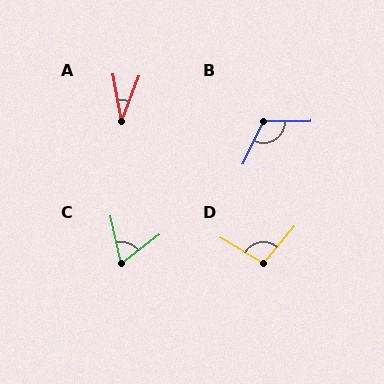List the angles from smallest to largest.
A (31°), C (65°), D (99°), B (116°).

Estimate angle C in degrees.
Approximately 65 degrees.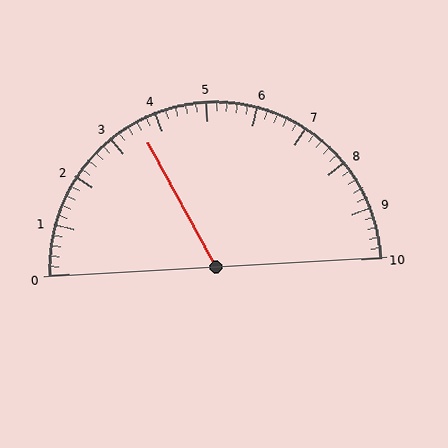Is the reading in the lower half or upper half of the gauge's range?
The reading is in the lower half of the range (0 to 10).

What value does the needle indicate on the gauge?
The needle indicates approximately 3.6.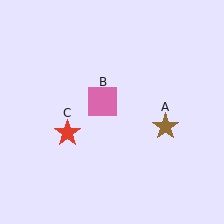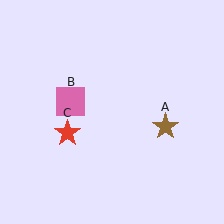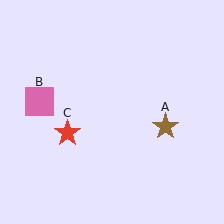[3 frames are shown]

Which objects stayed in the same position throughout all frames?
Brown star (object A) and red star (object C) remained stationary.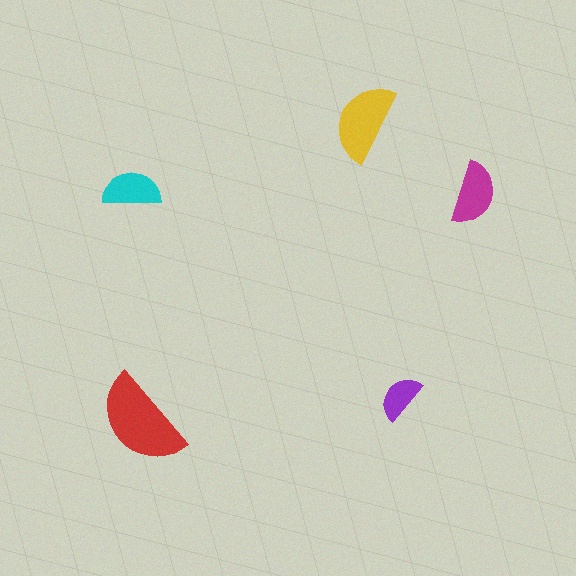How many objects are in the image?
There are 5 objects in the image.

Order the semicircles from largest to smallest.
the red one, the yellow one, the magenta one, the cyan one, the purple one.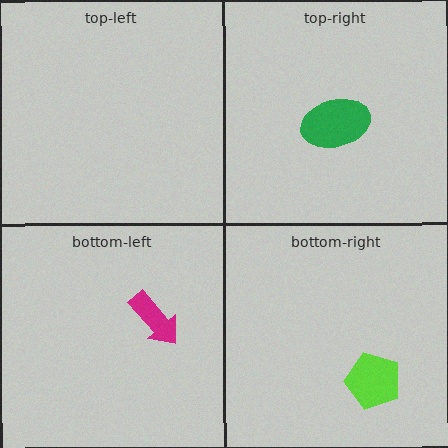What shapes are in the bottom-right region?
The lime pentagon.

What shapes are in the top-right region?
The green ellipse.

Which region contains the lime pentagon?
The bottom-right region.